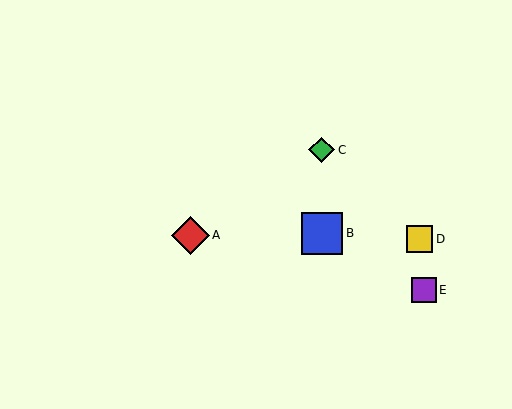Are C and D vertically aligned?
No, C is at x≈322 and D is at x≈420.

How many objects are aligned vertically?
2 objects (B, C) are aligned vertically.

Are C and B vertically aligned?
Yes, both are at x≈322.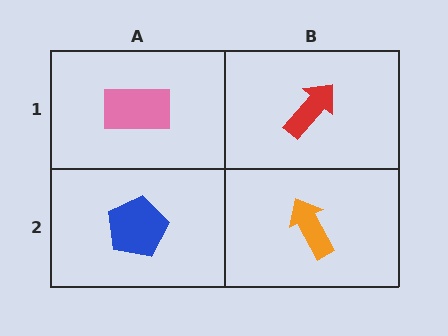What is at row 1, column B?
A red arrow.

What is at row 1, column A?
A pink rectangle.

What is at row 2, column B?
An orange arrow.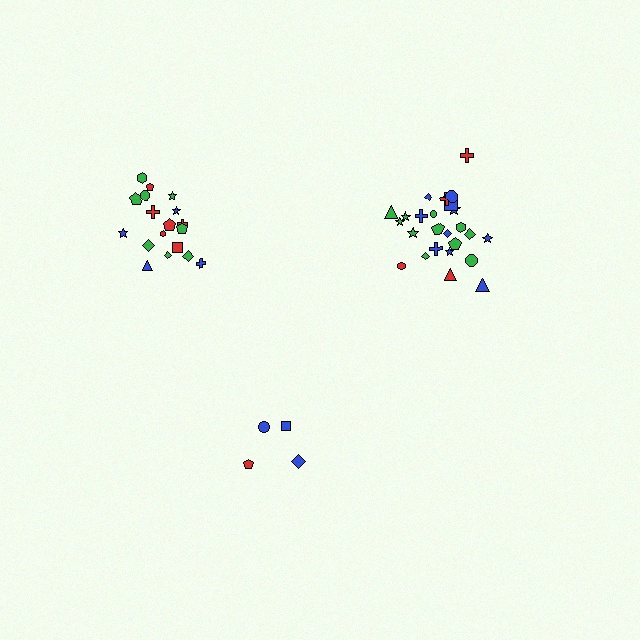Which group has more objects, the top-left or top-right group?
The top-right group.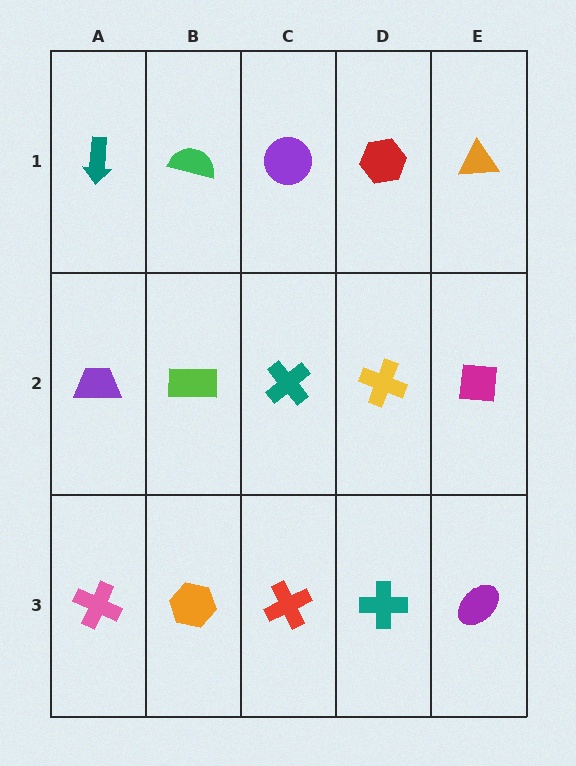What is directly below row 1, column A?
A purple trapezoid.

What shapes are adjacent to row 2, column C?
A purple circle (row 1, column C), a red cross (row 3, column C), a lime rectangle (row 2, column B), a yellow cross (row 2, column D).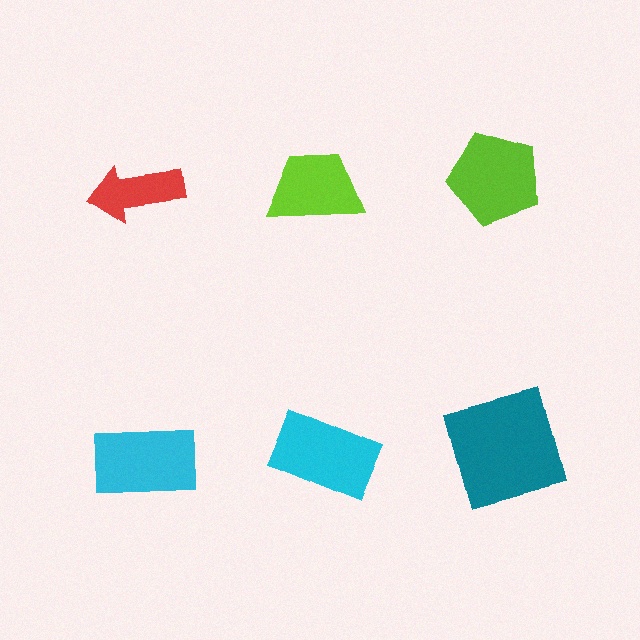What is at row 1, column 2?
A lime trapezoid.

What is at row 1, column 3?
A lime pentagon.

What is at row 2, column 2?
A cyan rectangle.